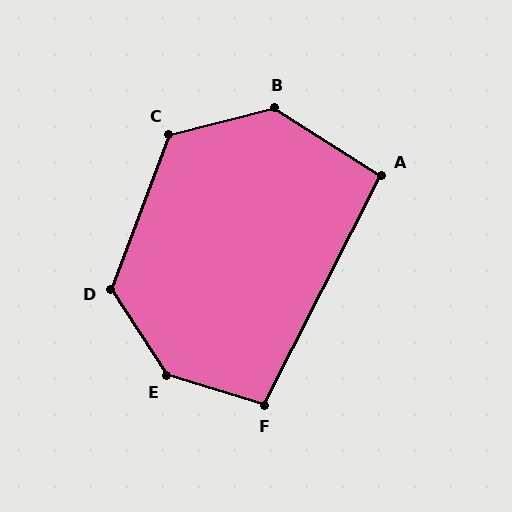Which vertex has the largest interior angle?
E, at approximately 140 degrees.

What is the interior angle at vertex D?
Approximately 126 degrees (obtuse).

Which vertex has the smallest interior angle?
A, at approximately 95 degrees.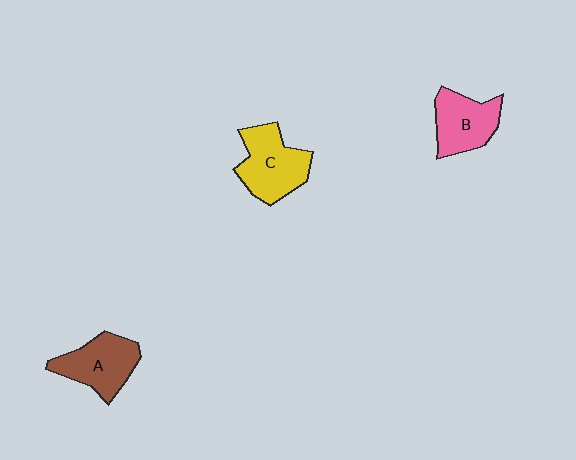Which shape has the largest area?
Shape C (yellow).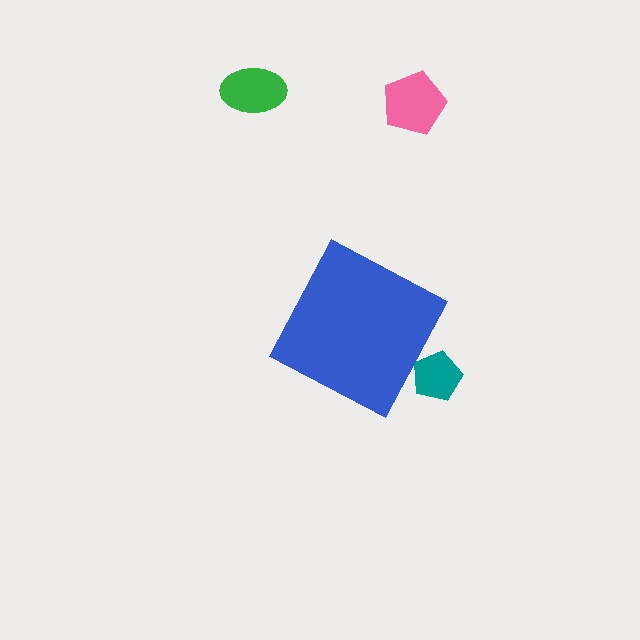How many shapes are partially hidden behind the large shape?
1 shape is partially hidden.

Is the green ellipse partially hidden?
No, the green ellipse is fully visible.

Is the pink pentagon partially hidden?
No, the pink pentagon is fully visible.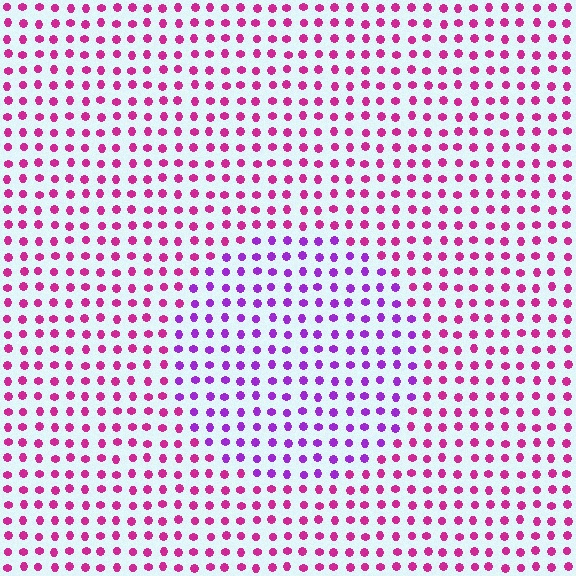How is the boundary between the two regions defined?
The boundary is defined purely by a slight shift in hue (about 38 degrees). Spacing, size, and orientation are identical on both sides.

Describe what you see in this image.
The image is filled with small magenta elements in a uniform arrangement. A circle-shaped region is visible where the elements are tinted to a slightly different hue, forming a subtle color boundary.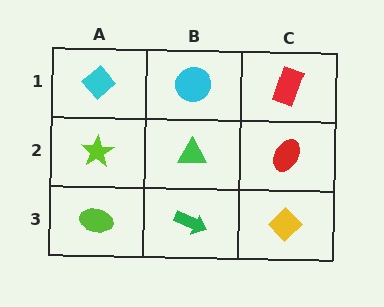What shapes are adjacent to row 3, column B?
A green triangle (row 2, column B), a lime ellipse (row 3, column A), a yellow diamond (row 3, column C).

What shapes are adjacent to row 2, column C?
A red rectangle (row 1, column C), a yellow diamond (row 3, column C), a green triangle (row 2, column B).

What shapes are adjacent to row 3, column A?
A lime star (row 2, column A), a green arrow (row 3, column B).